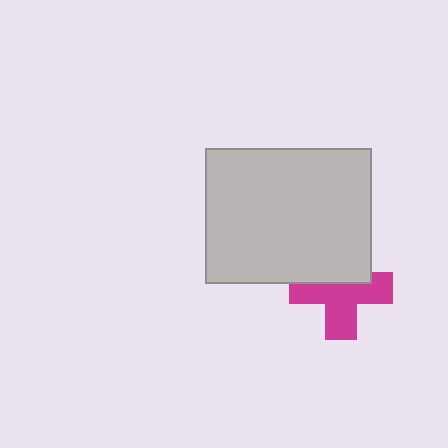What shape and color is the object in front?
The object in front is a light gray rectangle.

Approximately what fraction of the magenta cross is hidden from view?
Roughly 38% of the magenta cross is hidden behind the light gray rectangle.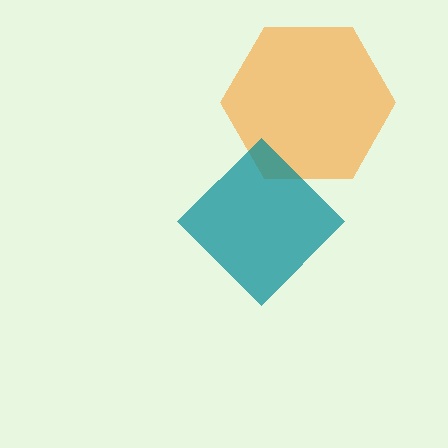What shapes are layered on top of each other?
The layered shapes are: an orange hexagon, a teal diamond.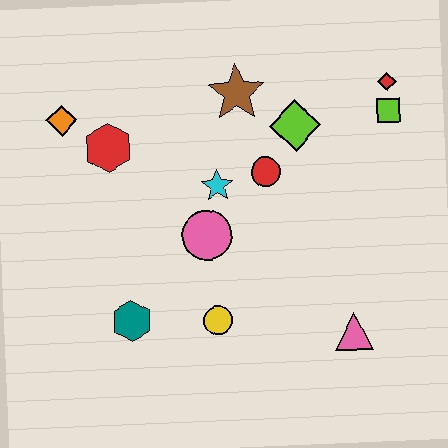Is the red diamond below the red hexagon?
No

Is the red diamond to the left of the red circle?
No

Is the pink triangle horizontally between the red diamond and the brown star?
Yes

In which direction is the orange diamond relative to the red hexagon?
The orange diamond is to the left of the red hexagon.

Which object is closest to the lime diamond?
The red circle is closest to the lime diamond.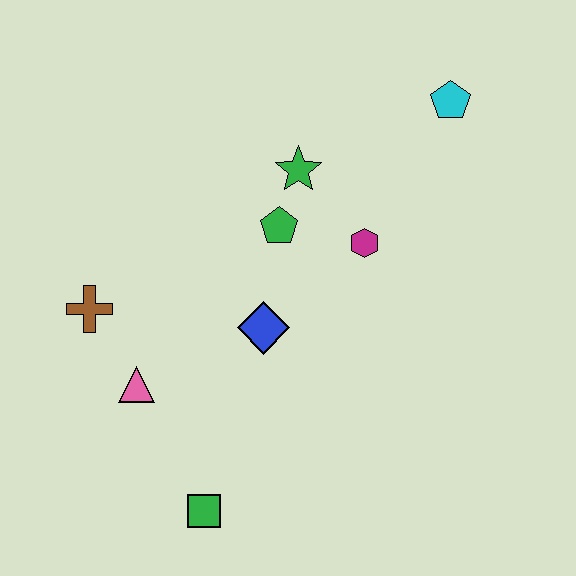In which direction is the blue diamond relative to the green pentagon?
The blue diamond is below the green pentagon.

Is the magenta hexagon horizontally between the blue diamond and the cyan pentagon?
Yes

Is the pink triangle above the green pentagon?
No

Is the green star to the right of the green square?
Yes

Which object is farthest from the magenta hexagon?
The green square is farthest from the magenta hexagon.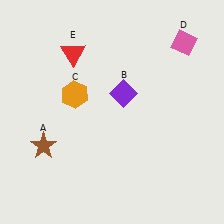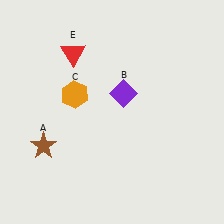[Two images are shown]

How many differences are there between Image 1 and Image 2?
There is 1 difference between the two images.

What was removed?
The pink diamond (D) was removed in Image 2.